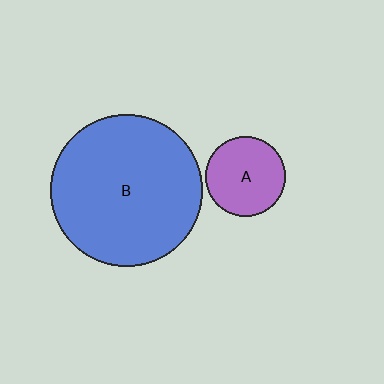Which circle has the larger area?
Circle B (blue).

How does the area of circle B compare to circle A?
Approximately 3.6 times.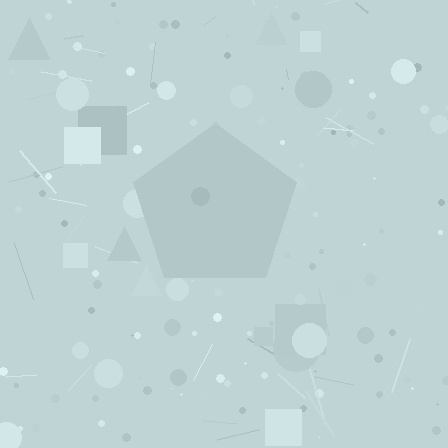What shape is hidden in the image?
A pentagon is hidden in the image.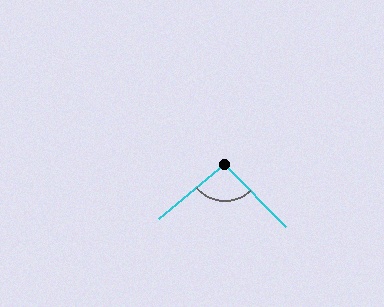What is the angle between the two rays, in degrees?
Approximately 94 degrees.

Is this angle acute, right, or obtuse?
It is approximately a right angle.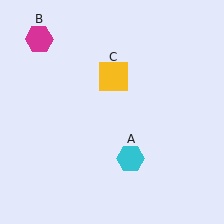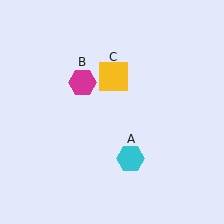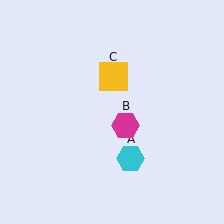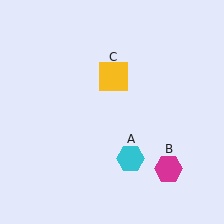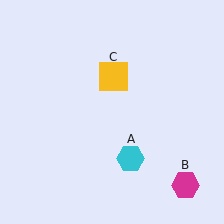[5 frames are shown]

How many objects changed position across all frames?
1 object changed position: magenta hexagon (object B).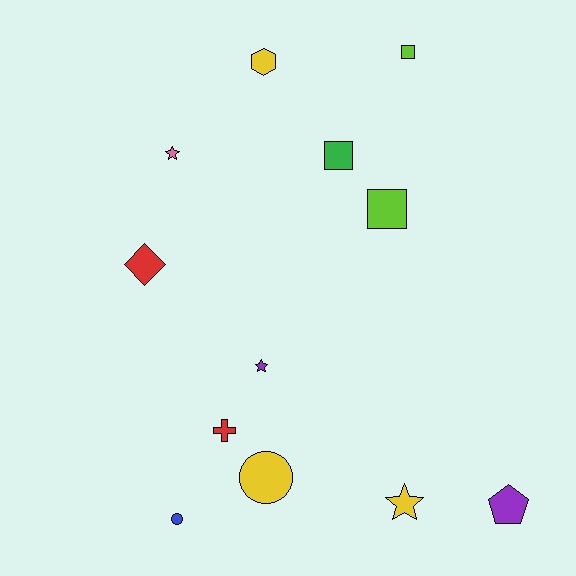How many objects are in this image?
There are 12 objects.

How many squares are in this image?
There are 3 squares.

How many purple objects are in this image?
There are 2 purple objects.